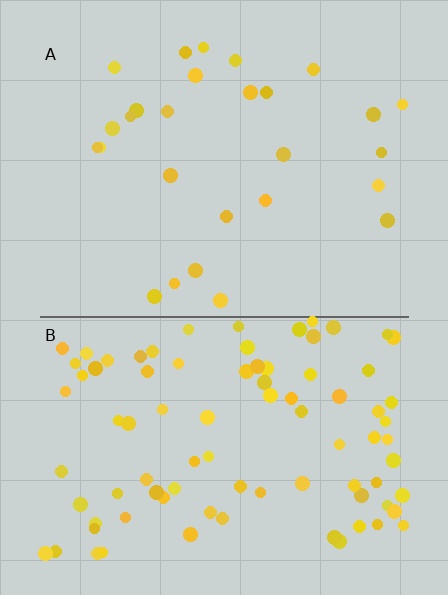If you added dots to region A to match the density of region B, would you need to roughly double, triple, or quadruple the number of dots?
Approximately triple.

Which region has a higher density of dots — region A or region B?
B (the bottom).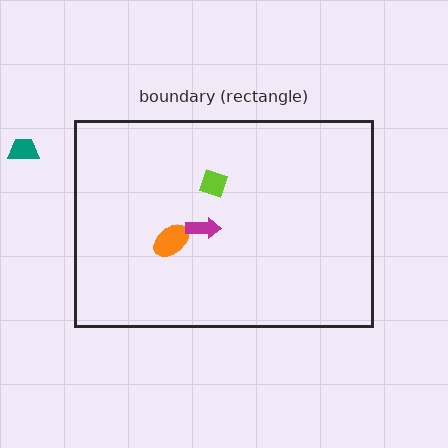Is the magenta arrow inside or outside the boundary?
Inside.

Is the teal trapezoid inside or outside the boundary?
Outside.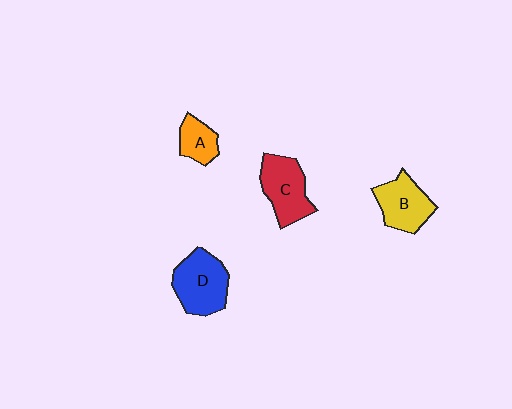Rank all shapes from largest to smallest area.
From largest to smallest: D (blue), C (red), B (yellow), A (orange).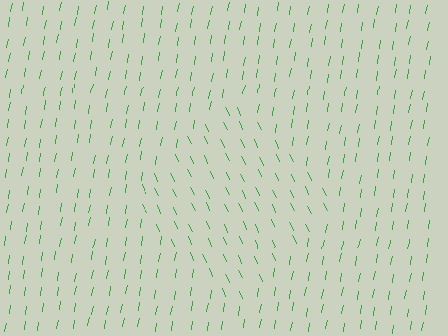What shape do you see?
I see a diamond.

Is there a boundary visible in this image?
Yes, there is a texture boundary formed by a change in line orientation.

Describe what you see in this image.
The image is filled with small green line segments. A diamond region in the image has lines oriented differently from the surrounding lines, creating a visible texture boundary.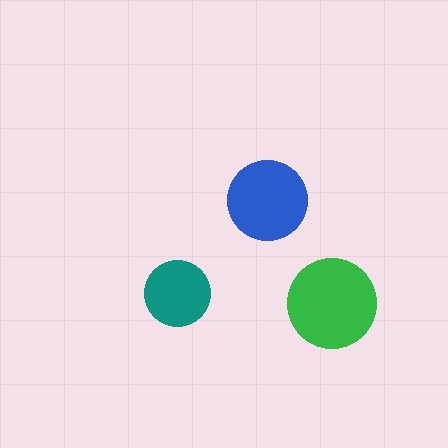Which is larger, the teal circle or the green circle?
The green one.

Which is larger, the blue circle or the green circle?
The green one.